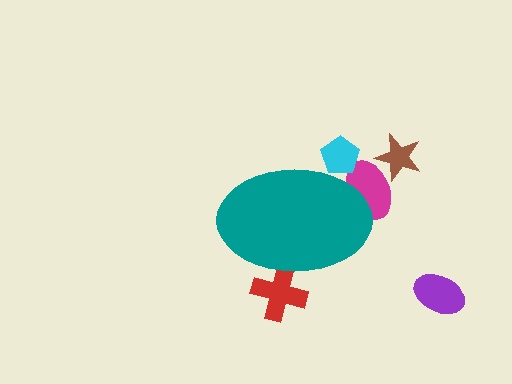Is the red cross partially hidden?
Yes, the red cross is partially hidden behind the teal ellipse.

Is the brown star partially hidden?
No, the brown star is fully visible.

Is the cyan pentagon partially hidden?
Yes, the cyan pentagon is partially hidden behind the teal ellipse.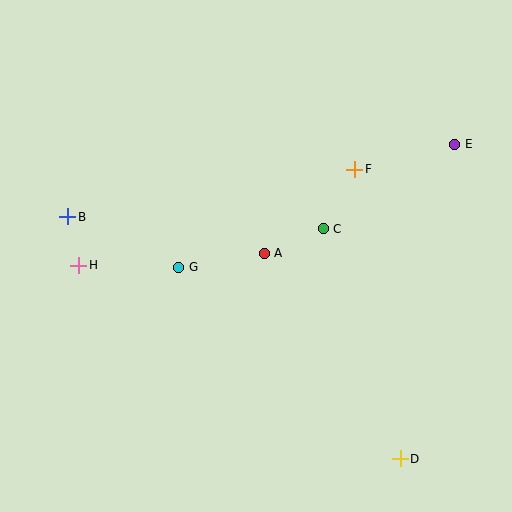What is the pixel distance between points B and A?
The distance between B and A is 200 pixels.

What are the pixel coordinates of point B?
Point B is at (68, 217).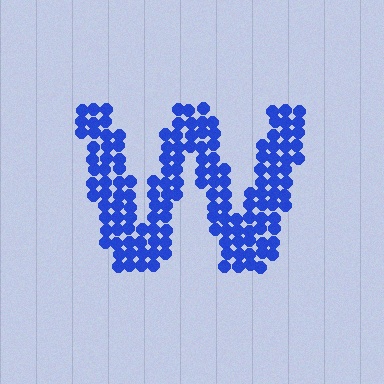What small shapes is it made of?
It is made of small circles.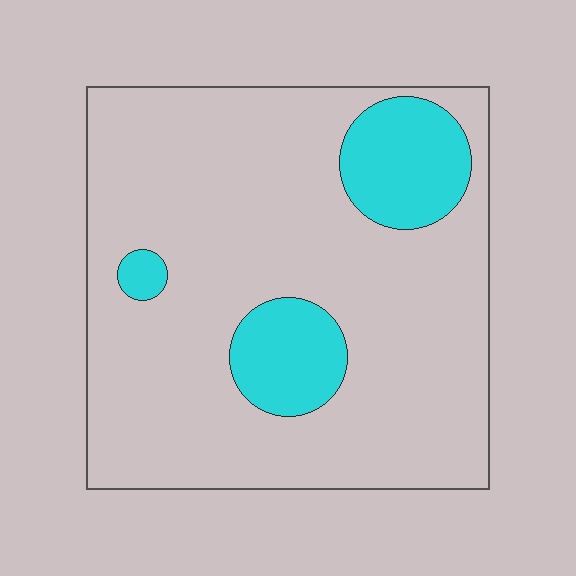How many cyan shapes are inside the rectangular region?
3.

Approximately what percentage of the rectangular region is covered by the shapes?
Approximately 15%.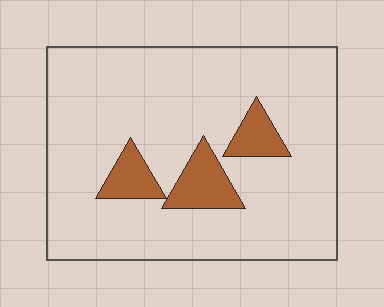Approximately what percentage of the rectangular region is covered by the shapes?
Approximately 10%.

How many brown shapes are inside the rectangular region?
3.